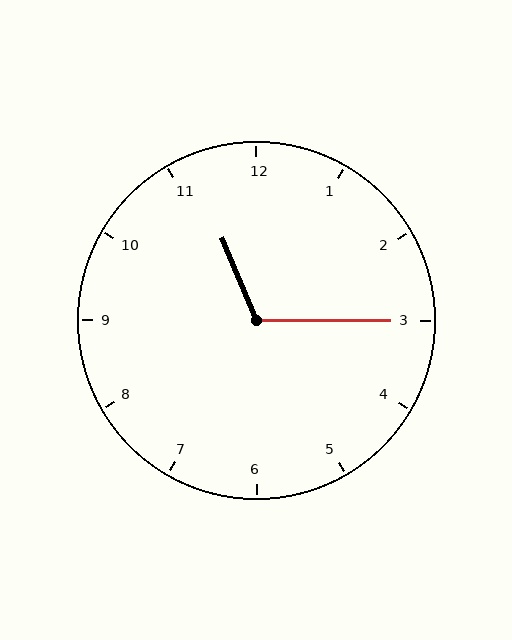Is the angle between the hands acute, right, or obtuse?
It is obtuse.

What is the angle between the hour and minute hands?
Approximately 112 degrees.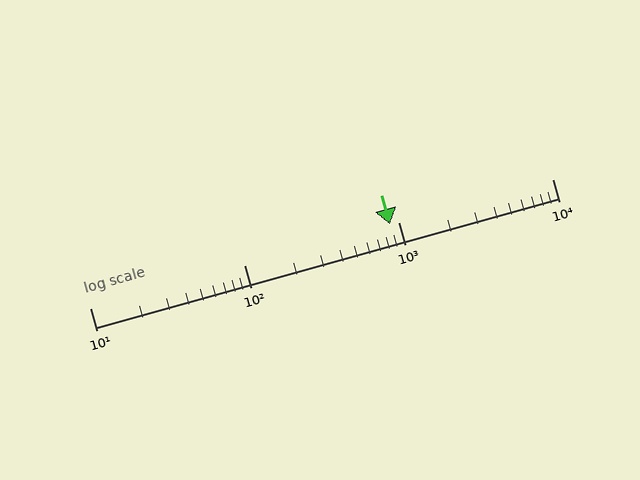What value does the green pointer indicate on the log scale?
The pointer indicates approximately 880.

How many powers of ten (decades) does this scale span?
The scale spans 3 decades, from 10 to 10000.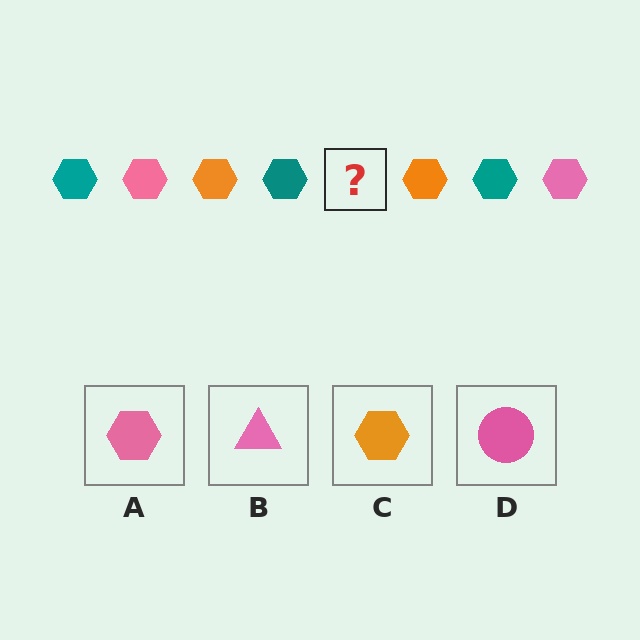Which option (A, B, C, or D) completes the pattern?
A.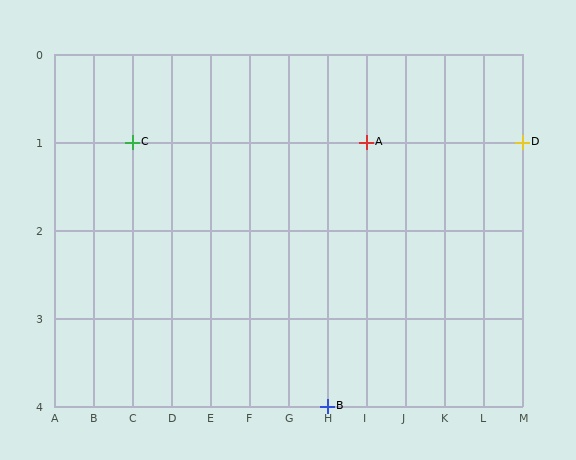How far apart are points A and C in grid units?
Points A and C are 6 columns apart.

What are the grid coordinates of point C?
Point C is at grid coordinates (C, 1).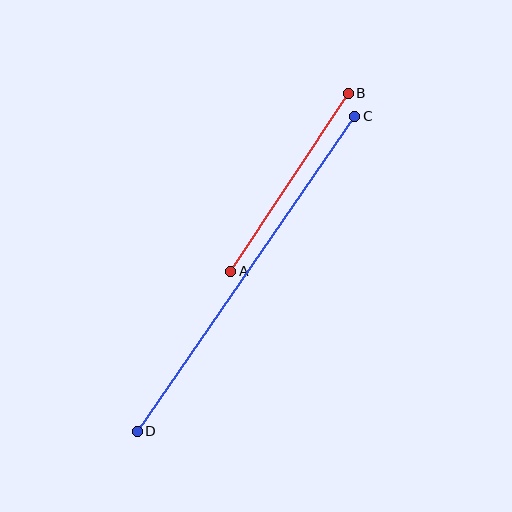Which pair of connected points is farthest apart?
Points C and D are farthest apart.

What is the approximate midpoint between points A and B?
The midpoint is at approximately (289, 182) pixels.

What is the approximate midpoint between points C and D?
The midpoint is at approximately (246, 274) pixels.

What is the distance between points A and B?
The distance is approximately 214 pixels.